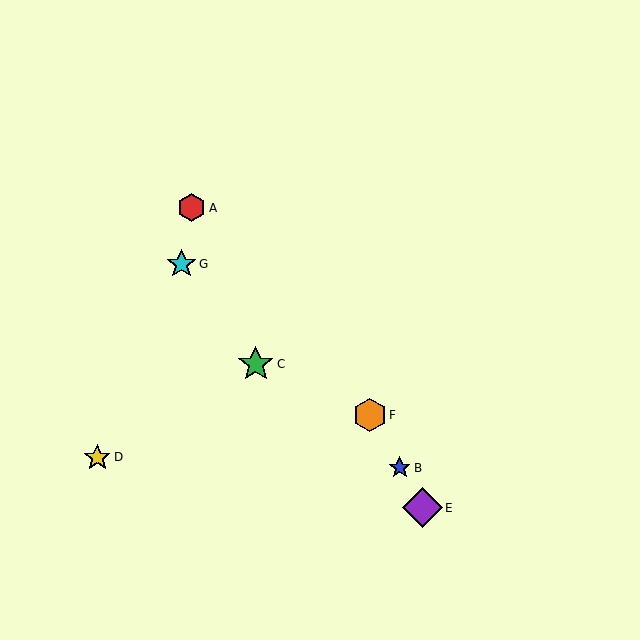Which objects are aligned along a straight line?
Objects B, E, F are aligned along a straight line.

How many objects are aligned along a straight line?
3 objects (B, E, F) are aligned along a straight line.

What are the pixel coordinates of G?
Object G is at (181, 264).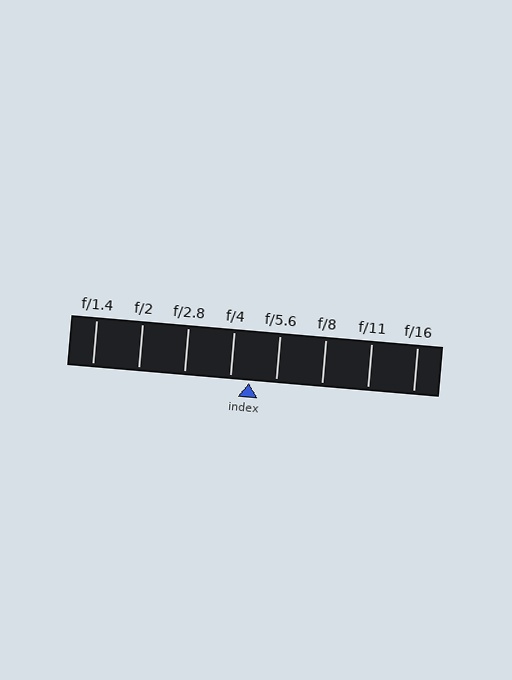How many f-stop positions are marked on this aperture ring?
There are 8 f-stop positions marked.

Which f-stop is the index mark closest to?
The index mark is closest to f/4.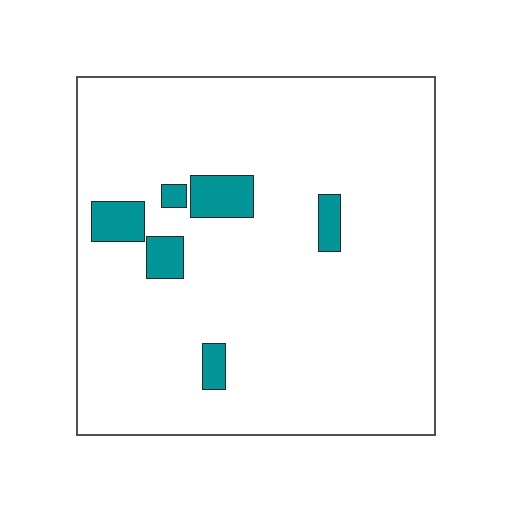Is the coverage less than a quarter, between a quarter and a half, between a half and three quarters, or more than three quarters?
Less than a quarter.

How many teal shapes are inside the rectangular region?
6.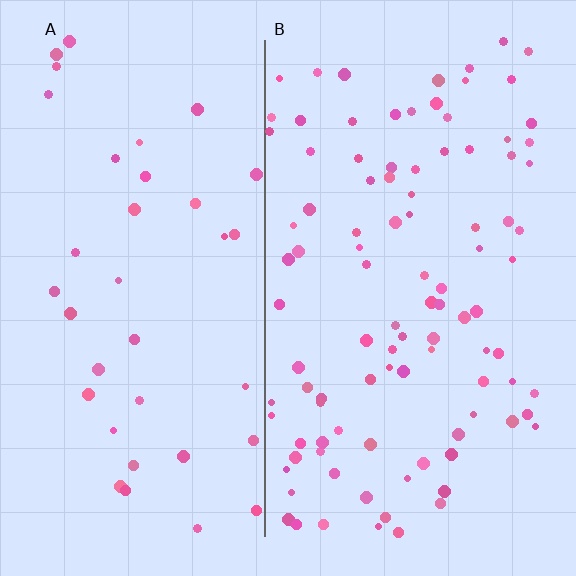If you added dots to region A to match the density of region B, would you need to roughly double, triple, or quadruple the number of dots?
Approximately triple.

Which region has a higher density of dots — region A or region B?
B (the right).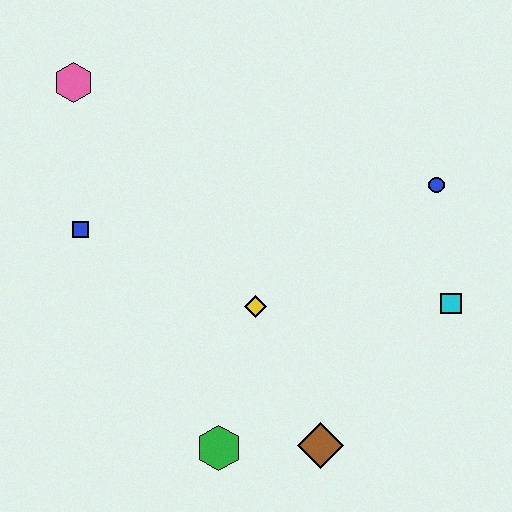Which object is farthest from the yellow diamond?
The pink hexagon is farthest from the yellow diamond.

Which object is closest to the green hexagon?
The brown diamond is closest to the green hexagon.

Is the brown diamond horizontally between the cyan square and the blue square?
Yes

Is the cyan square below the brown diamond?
No